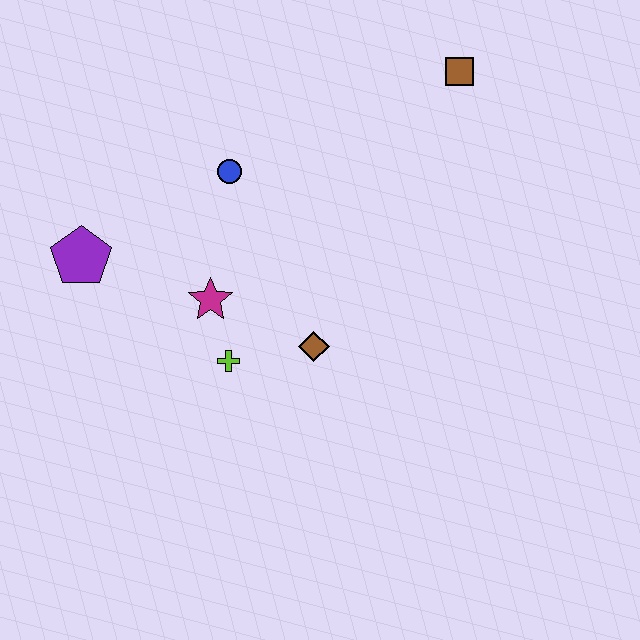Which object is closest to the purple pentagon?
The magenta star is closest to the purple pentagon.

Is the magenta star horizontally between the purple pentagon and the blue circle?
Yes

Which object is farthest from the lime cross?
The brown square is farthest from the lime cross.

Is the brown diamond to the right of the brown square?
No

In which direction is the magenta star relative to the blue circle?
The magenta star is below the blue circle.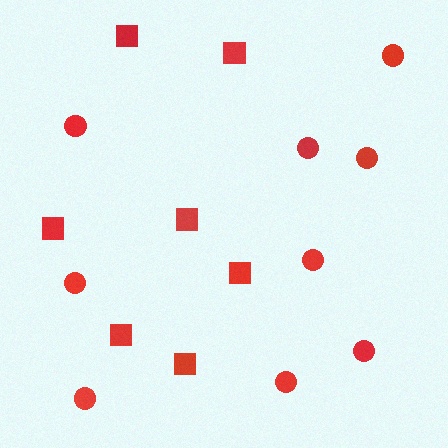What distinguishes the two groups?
There are 2 groups: one group of circles (9) and one group of squares (7).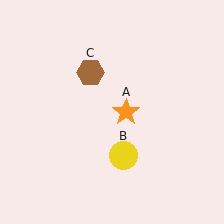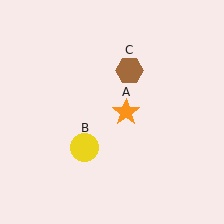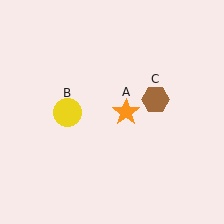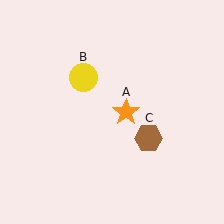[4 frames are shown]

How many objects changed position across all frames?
2 objects changed position: yellow circle (object B), brown hexagon (object C).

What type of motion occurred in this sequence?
The yellow circle (object B), brown hexagon (object C) rotated clockwise around the center of the scene.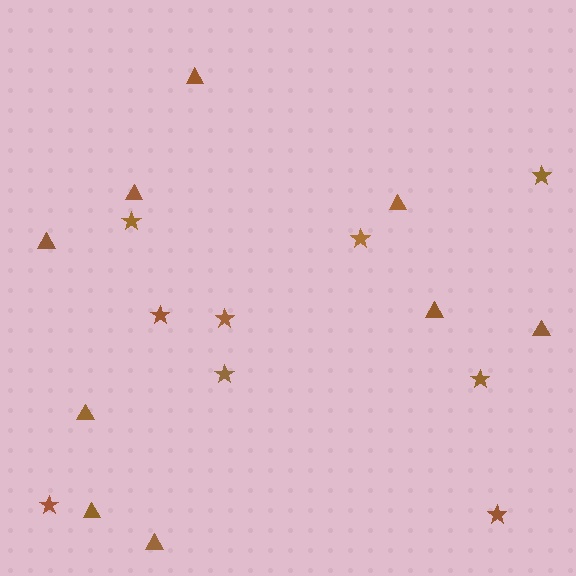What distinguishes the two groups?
There are 2 groups: one group of stars (9) and one group of triangles (9).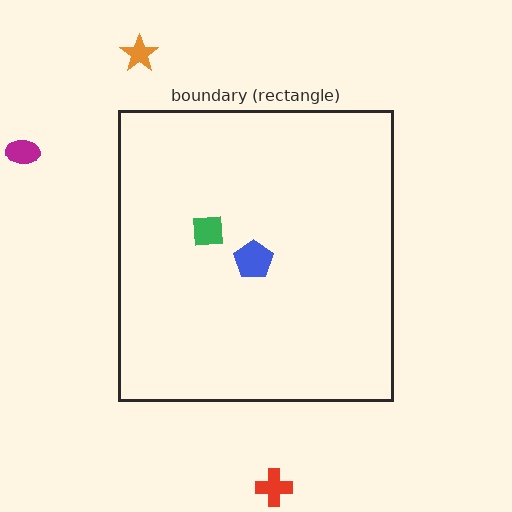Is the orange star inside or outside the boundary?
Outside.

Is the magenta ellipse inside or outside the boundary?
Outside.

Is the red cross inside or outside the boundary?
Outside.